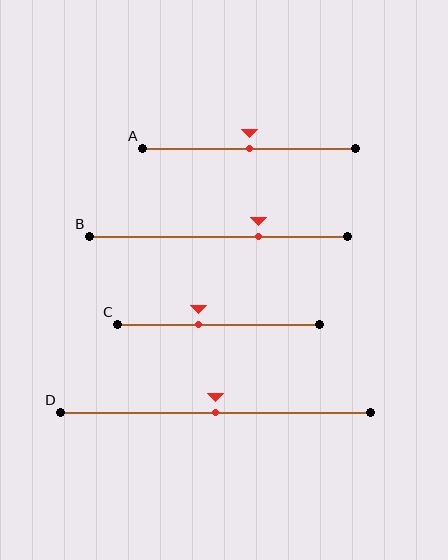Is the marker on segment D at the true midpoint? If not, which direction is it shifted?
Yes, the marker on segment D is at the true midpoint.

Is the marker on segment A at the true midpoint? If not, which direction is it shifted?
Yes, the marker on segment A is at the true midpoint.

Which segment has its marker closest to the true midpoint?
Segment A has its marker closest to the true midpoint.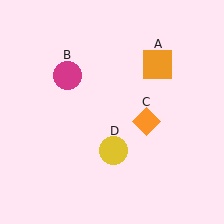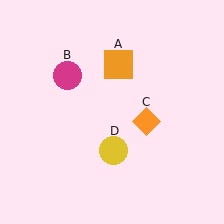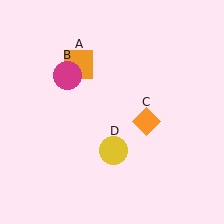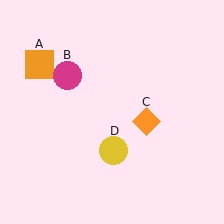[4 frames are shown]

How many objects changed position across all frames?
1 object changed position: orange square (object A).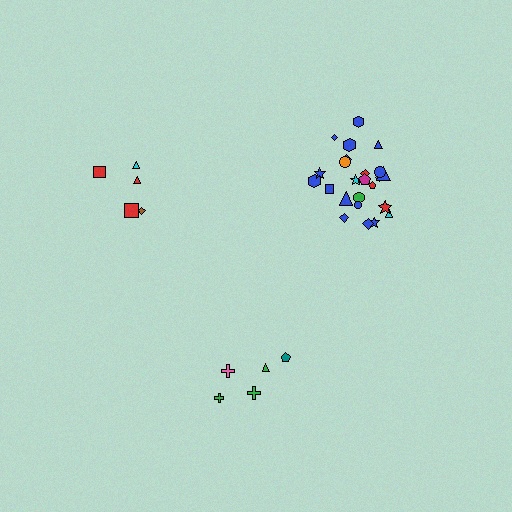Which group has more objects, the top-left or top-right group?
The top-right group.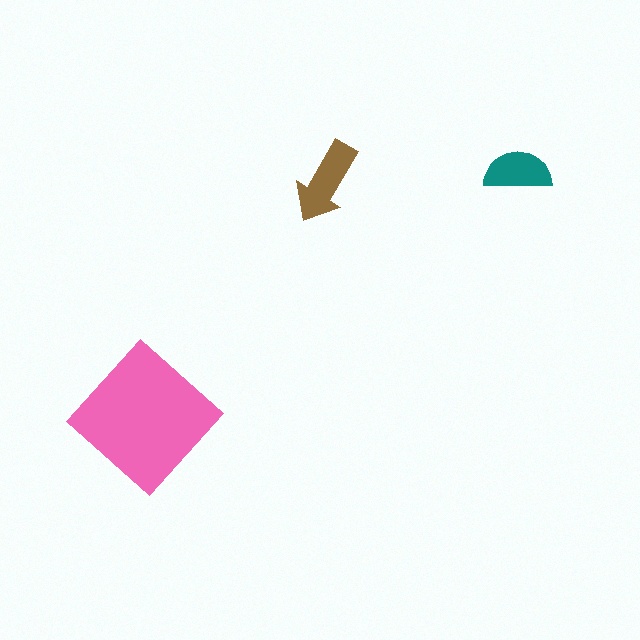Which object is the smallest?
The teal semicircle.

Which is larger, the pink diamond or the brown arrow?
The pink diamond.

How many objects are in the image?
There are 3 objects in the image.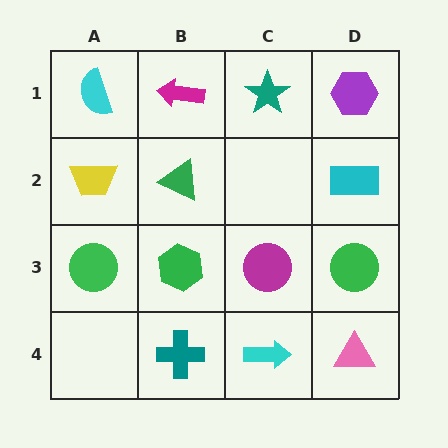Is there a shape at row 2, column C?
No, that cell is empty.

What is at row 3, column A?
A green circle.